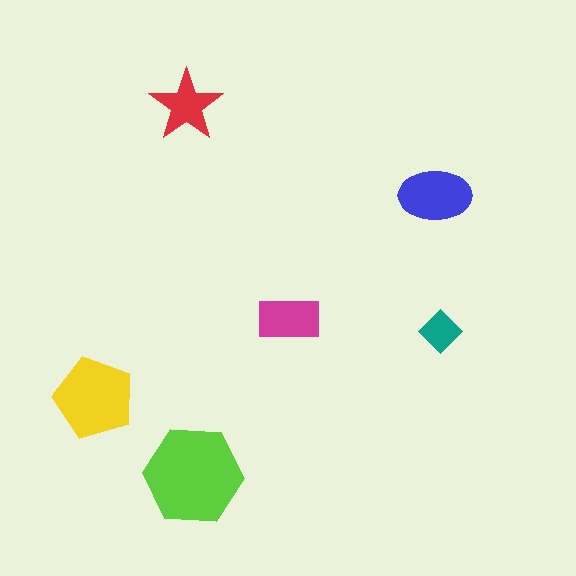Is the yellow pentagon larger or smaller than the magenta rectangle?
Larger.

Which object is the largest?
The lime hexagon.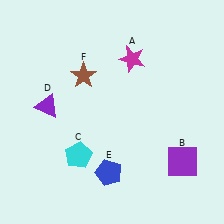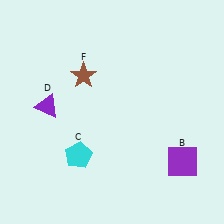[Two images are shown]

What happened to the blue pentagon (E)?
The blue pentagon (E) was removed in Image 2. It was in the bottom-left area of Image 1.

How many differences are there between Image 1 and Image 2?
There are 2 differences between the two images.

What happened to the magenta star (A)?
The magenta star (A) was removed in Image 2. It was in the top-right area of Image 1.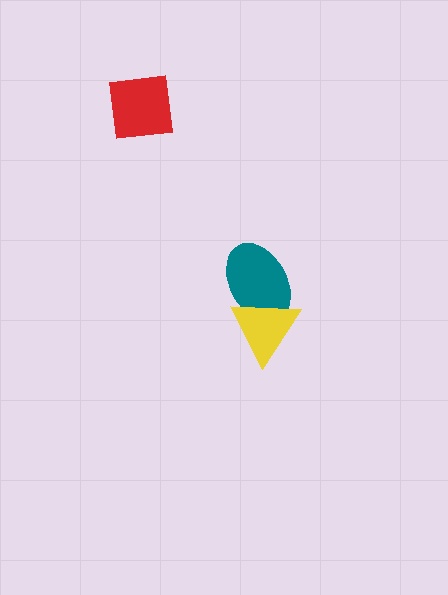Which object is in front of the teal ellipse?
The yellow triangle is in front of the teal ellipse.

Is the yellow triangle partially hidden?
No, no other shape covers it.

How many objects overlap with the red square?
0 objects overlap with the red square.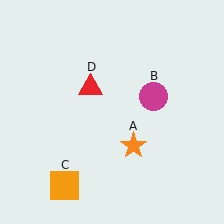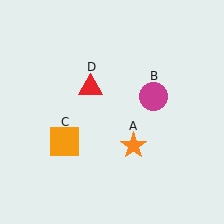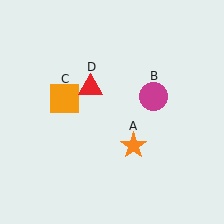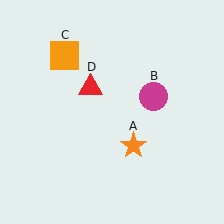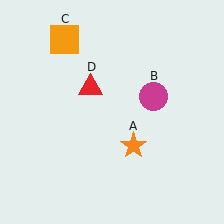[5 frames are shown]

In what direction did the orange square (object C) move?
The orange square (object C) moved up.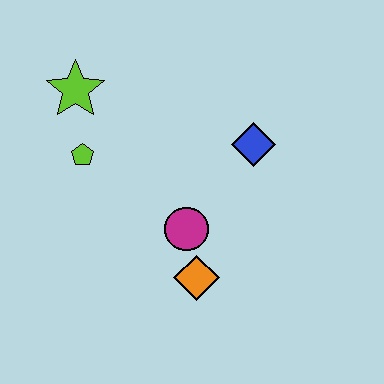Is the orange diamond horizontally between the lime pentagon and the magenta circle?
No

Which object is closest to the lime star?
The lime pentagon is closest to the lime star.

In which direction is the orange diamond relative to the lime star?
The orange diamond is below the lime star.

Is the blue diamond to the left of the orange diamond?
No